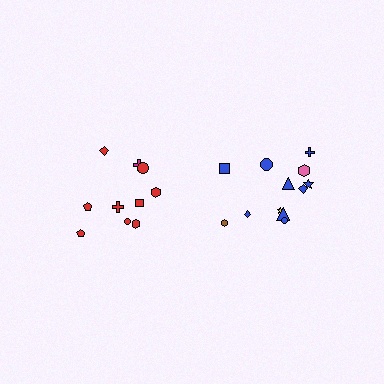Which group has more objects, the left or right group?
The right group.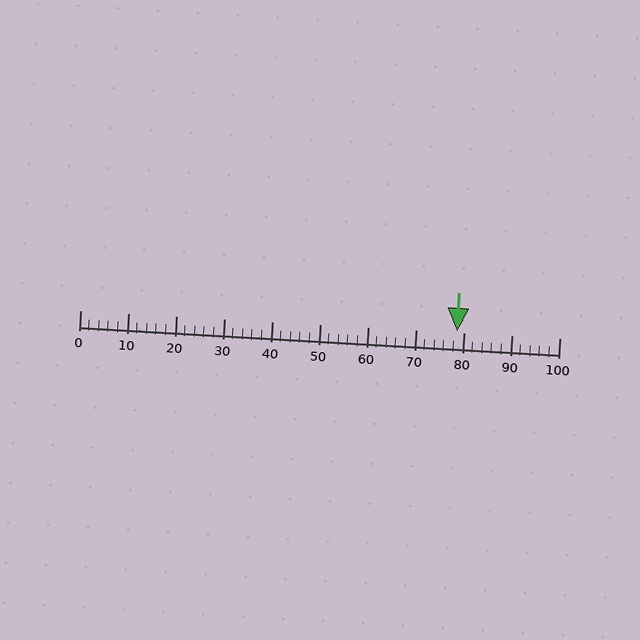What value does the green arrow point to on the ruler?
The green arrow points to approximately 79.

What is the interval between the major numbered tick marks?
The major tick marks are spaced 10 units apart.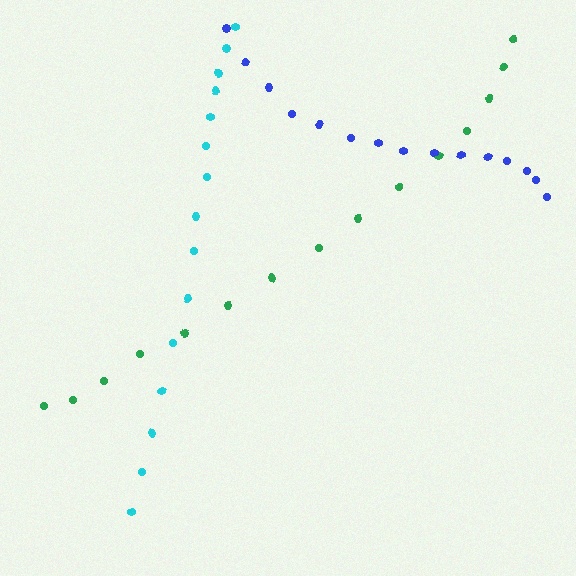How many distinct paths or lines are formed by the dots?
There are 3 distinct paths.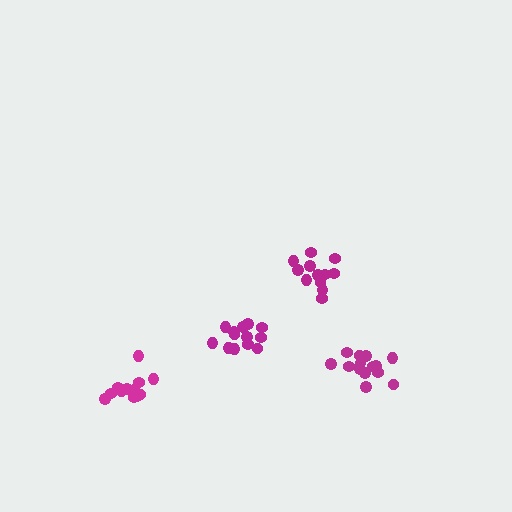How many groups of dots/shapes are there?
There are 4 groups.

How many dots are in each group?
Group 1: 13 dots, Group 2: 12 dots, Group 3: 14 dots, Group 4: 12 dots (51 total).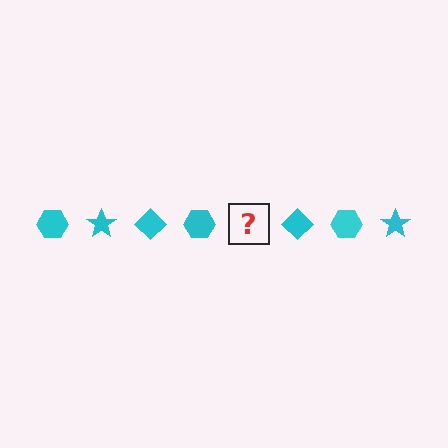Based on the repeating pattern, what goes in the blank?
The blank should be a cyan star.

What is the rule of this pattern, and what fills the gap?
The rule is that the pattern cycles through hexagon, star, diamond shapes in cyan. The gap should be filled with a cyan star.